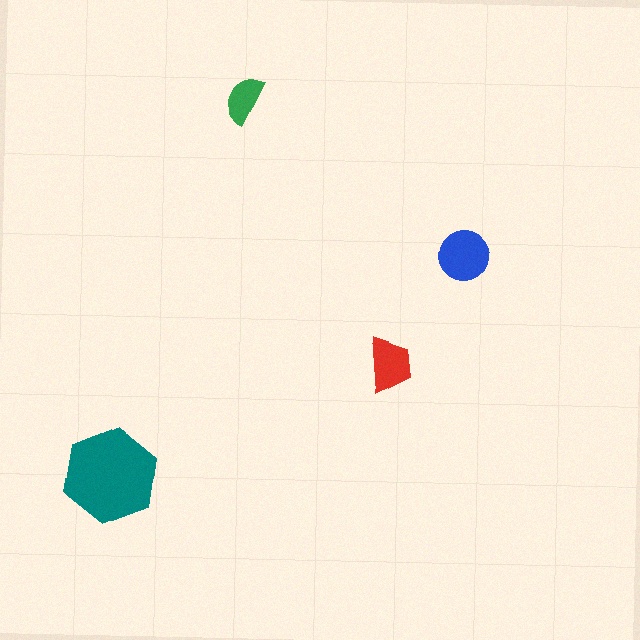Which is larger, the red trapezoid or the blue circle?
The blue circle.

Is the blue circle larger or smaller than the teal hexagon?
Smaller.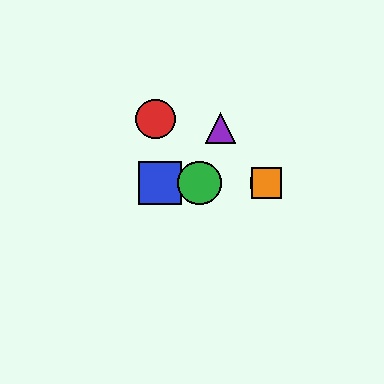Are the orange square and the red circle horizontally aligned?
No, the orange square is at y≈183 and the red circle is at y≈119.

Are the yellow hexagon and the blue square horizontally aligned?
Yes, both are at y≈183.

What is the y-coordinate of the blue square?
The blue square is at y≈183.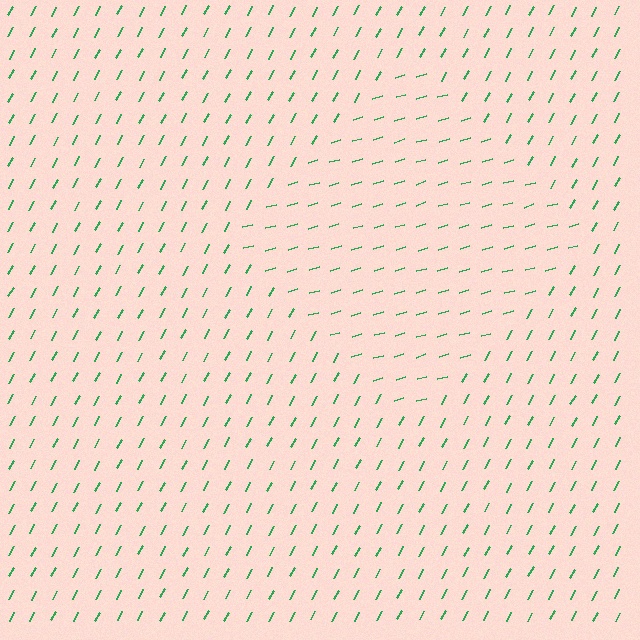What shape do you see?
I see a diamond.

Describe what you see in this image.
The image is filled with small green line segments. A diamond region in the image has lines oriented differently from the surrounding lines, creating a visible texture boundary.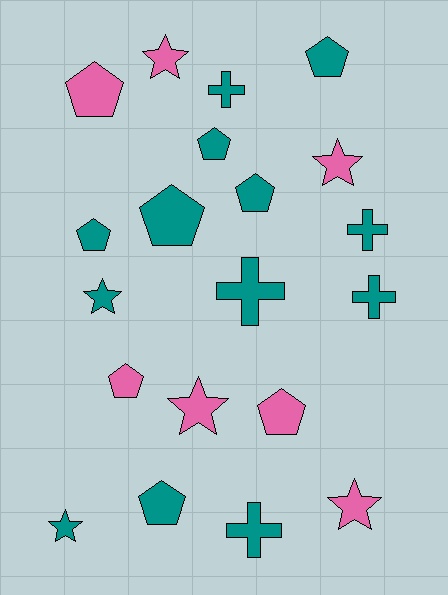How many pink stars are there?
There are 4 pink stars.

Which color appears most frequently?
Teal, with 13 objects.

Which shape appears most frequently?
Pentagon, with 9 objects.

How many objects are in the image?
There are 20 objects.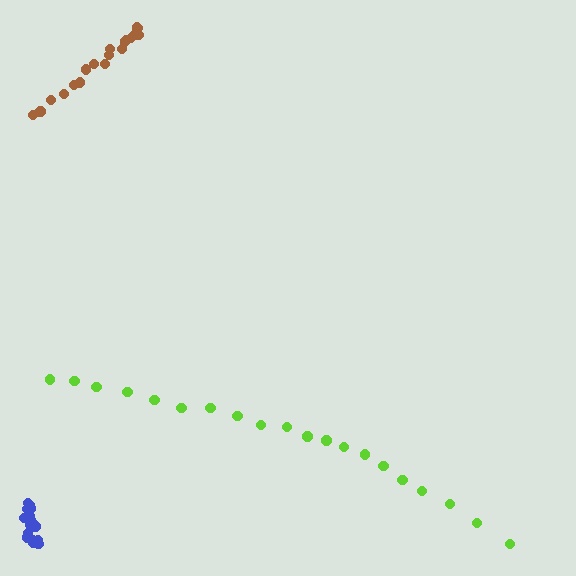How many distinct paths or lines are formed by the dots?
There are 3 distinct paths.